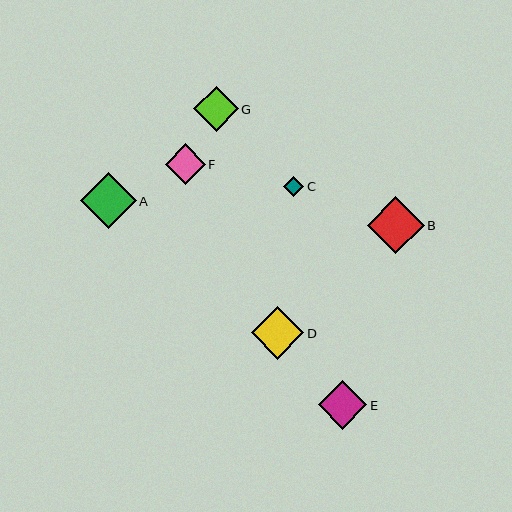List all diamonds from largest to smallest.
From largest to smallest: B, A, D, E, G, F, C.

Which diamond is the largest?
Diamond B is the largest with a size of approximately 57 pixels.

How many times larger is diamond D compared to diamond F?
Diamond D is approximately 1.3 times the size of diamond F.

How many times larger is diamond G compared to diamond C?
Diamond G is approximately 2.2 times the size of diamond C.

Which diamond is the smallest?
Diamond C is the smallest with a size of approximately 20 pixels.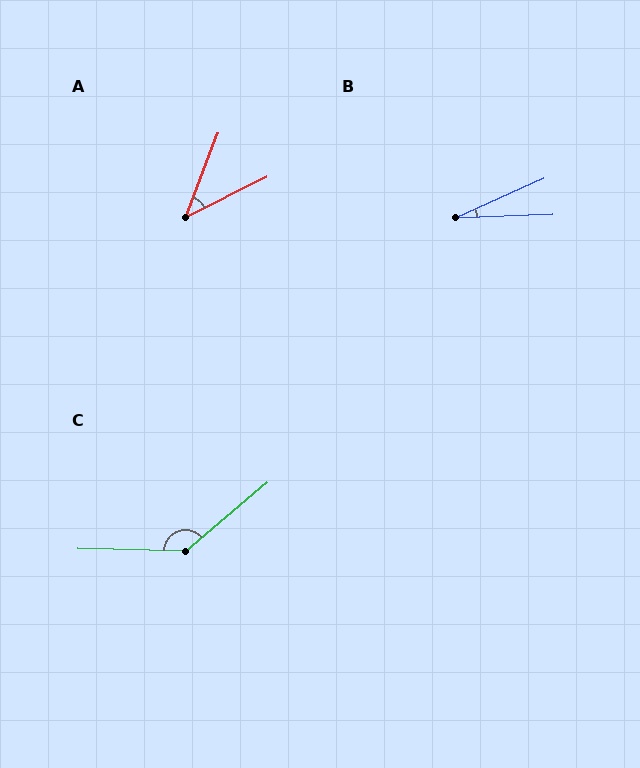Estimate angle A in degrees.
Approximately 42 degrees.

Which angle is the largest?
C, at approximately 138 degrees.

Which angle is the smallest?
B, at approximately 22 degrees.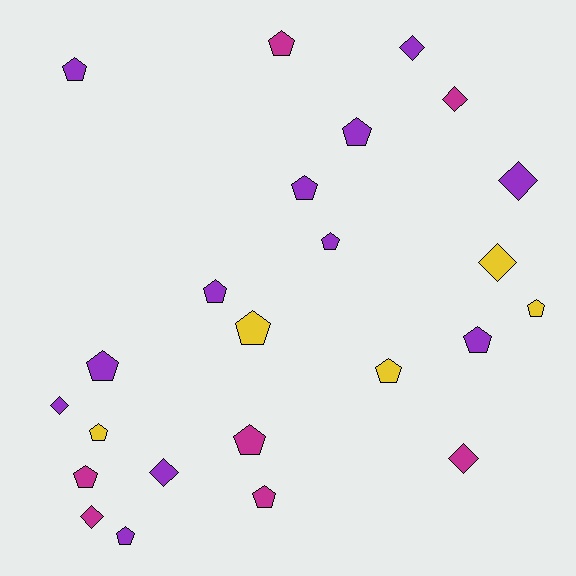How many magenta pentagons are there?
There are 4 magenta pentagons.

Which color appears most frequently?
Purple, with 12 objects.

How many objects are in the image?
There are 24 objects.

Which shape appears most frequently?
Pentagon, with 16 objects.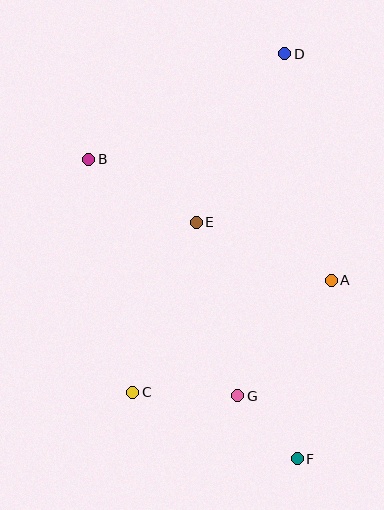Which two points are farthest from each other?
Points D and F are farthest from each other.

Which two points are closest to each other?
Points F and G are closest to each other.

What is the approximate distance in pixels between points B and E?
The distance between B and E is approximately 125 pixels.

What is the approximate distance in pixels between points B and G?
The distance between B and G is approximately 280 pixels.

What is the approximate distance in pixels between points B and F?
The distance between B and F is approximately 365 pixels.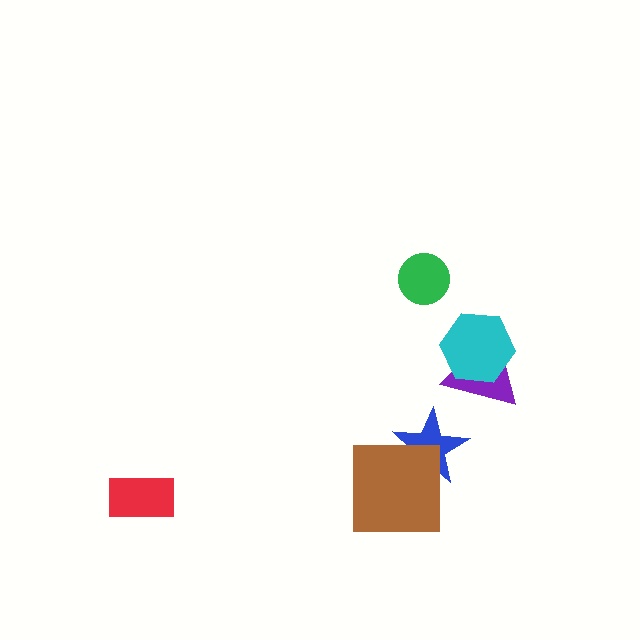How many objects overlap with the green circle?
0 objects overlap with the green circle.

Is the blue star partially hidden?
Yes, it is partially covered by another shape.